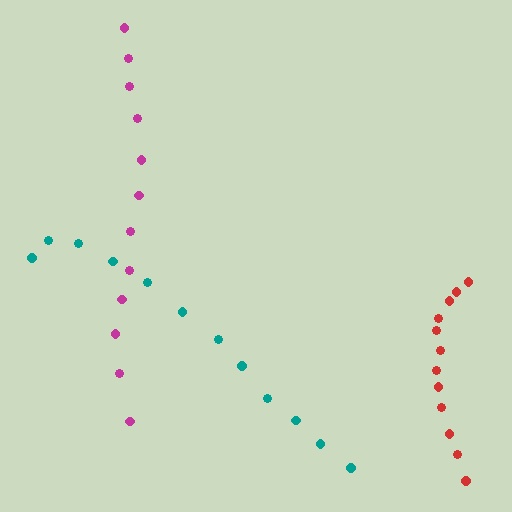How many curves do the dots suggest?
There are 3 distinct paths.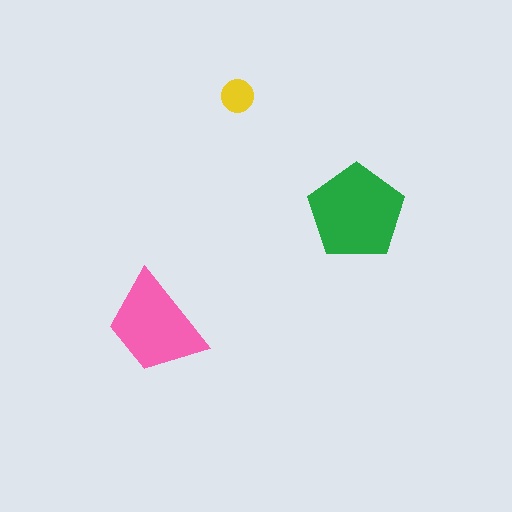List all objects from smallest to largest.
The yellow circle, the pink trapezoid, the green pentagon.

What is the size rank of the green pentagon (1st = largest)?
1st.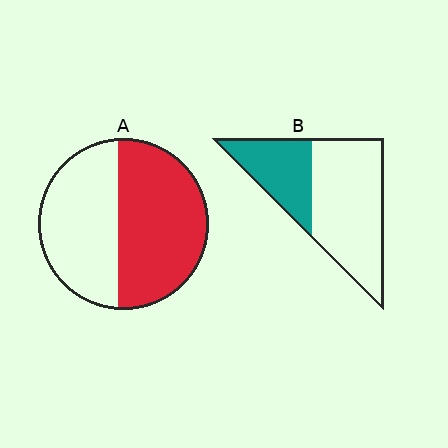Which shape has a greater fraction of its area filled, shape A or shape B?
Shape A.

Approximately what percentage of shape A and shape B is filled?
A is approximately 55% and B is approximately 35%.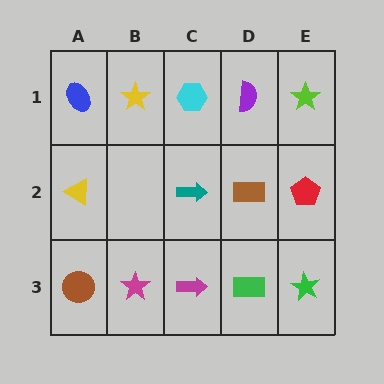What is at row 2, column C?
A teal arrow.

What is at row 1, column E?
A lime star.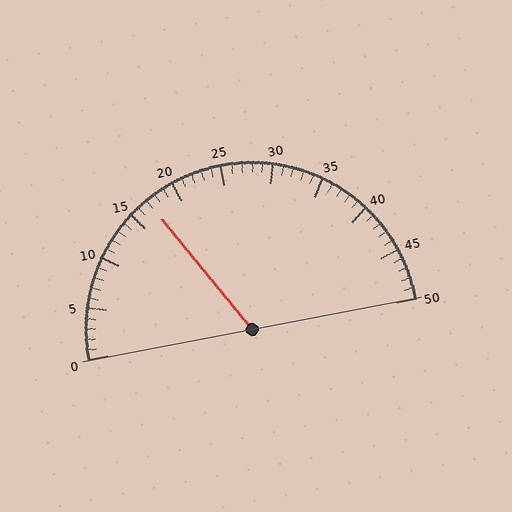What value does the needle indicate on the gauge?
The needle indicates approximately 17.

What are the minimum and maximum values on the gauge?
The gauge ranges from 0 to 50.